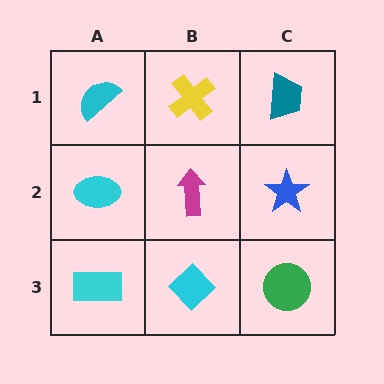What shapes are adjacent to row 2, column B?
A yellow cross (row 1, column B), a cyan diamond (row 3, column B), a cyan ellipse (row 2, column A), a blue star (row 2, column C).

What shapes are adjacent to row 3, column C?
A blue star (row 2, column C), a cyan diamond (row 3, column B).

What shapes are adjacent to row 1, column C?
A blue star (row 2, column C), a yellow cross (row 1, column B).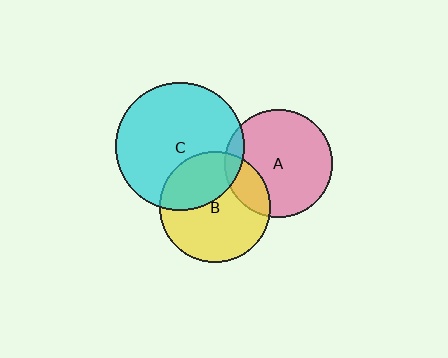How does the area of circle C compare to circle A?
Approximately 1.4 times.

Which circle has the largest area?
Circle C (cyan).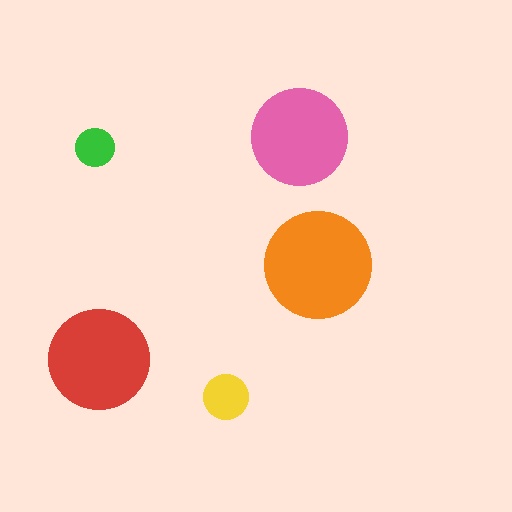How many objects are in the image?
There are 5 objects in the image.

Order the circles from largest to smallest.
the orange one, the red one, the pink one, the yellow one, the green one.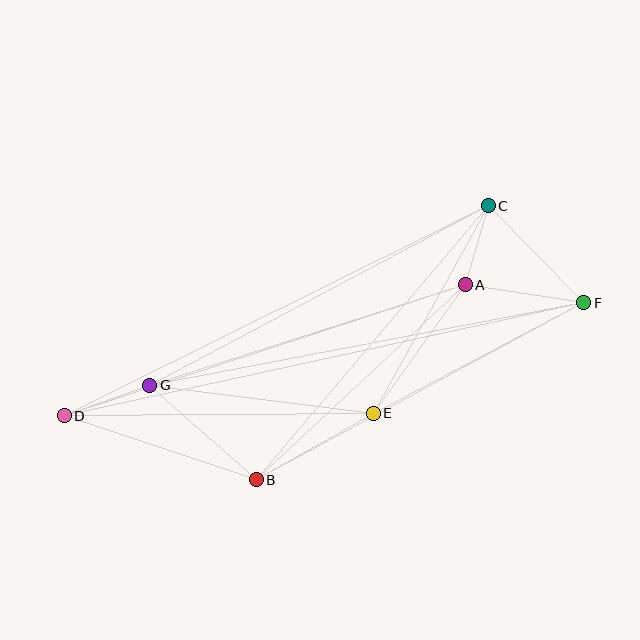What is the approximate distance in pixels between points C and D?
The distance between C and D is approximately 473 pixels.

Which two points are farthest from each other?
Points D and F are farthest from each other.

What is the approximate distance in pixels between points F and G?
The distance between F and G is approximately 442 pixels.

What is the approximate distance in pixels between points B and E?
The distance between B and E is approximately 135 pixels.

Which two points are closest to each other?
Points A and C are closest to each other.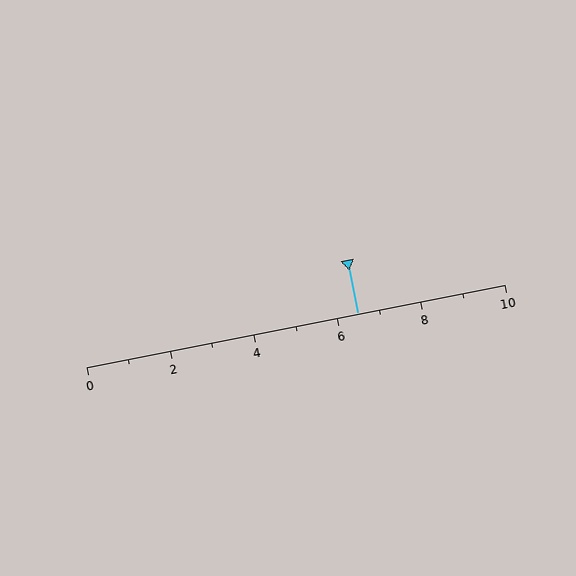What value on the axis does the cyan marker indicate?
The marker indicates approximately 6.5.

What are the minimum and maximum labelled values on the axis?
The axis runs from 0 to 10.